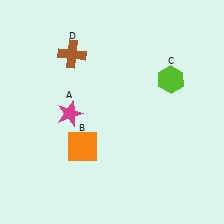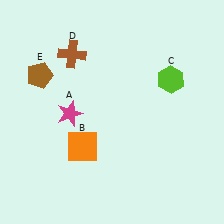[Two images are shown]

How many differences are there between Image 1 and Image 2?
There is 1 difference between the two images.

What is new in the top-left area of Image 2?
A brown pentagon (E) was added in the top-left area of Image 2.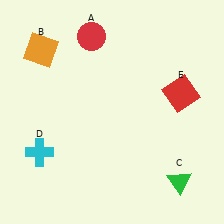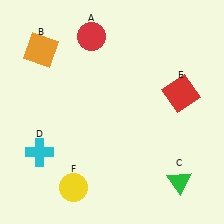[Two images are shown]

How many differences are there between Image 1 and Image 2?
There is 1 difference between the two images.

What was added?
A yellow circle (F) was added in Image 2.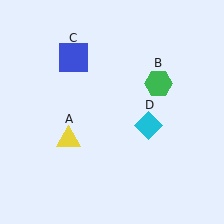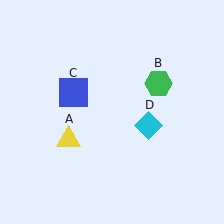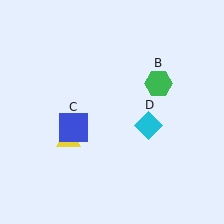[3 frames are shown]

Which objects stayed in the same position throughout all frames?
Yellow triangle (object A) and green hexagon (object B) and cyan diamond (object D) remained stationary.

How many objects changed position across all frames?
1 object changed position: blue square (object C).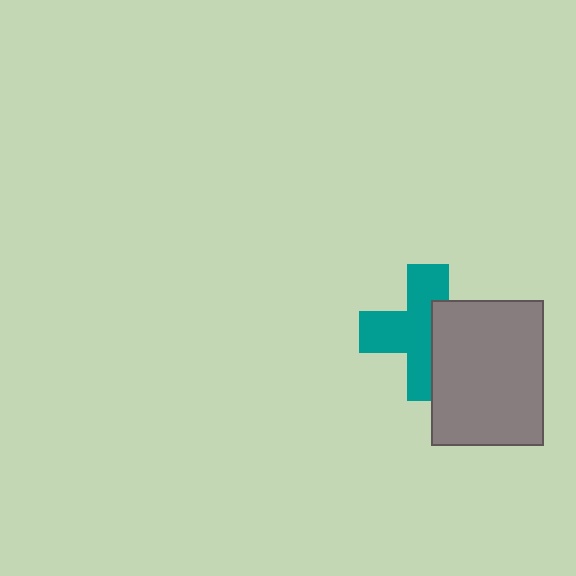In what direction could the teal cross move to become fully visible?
The teal cross could move left. That would shift it out from behind the gray rectangle entirely.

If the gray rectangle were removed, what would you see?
You would see the complete teal cross.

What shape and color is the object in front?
The object in front is a gray rectangle.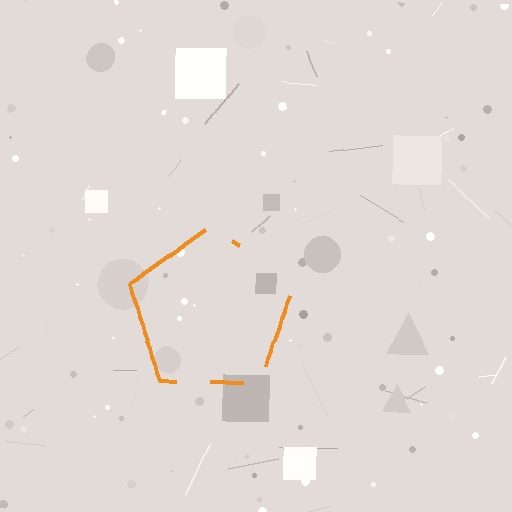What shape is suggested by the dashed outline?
The dashed outline suggests a pentagon.